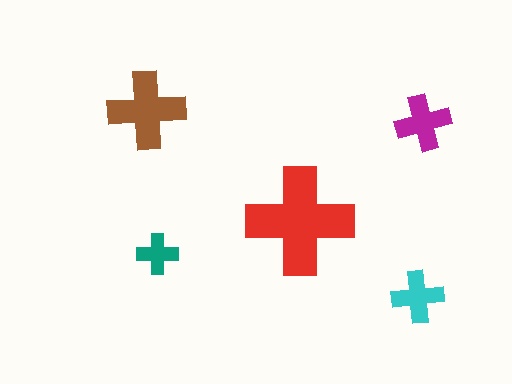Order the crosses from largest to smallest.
the red one, the brown one, the magenta one, the cyan one, the teal one.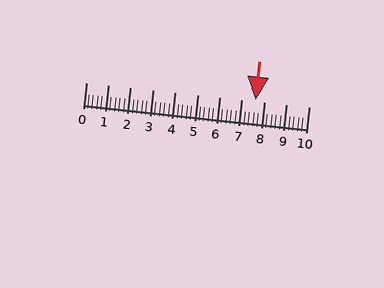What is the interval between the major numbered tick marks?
The major tick marks are spaced 1 units apart.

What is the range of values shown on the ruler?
The ruler shows values from 0 to 10.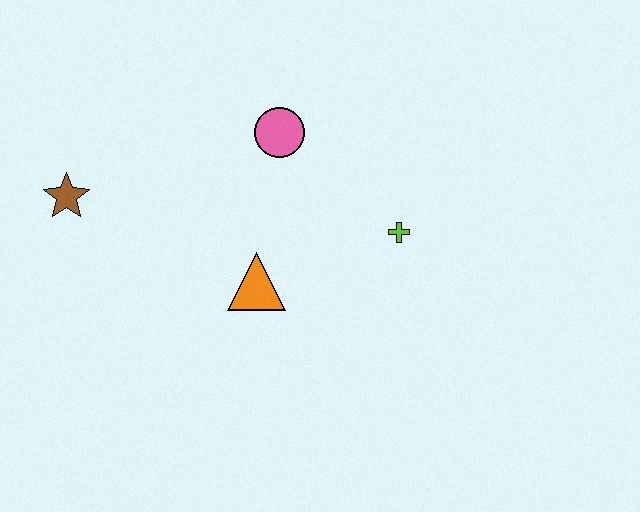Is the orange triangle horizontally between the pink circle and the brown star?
Yes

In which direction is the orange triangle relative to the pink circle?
The orange triangle is below the pink circle.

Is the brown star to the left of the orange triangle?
Yes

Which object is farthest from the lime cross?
The brown star is farthest from the lime cross.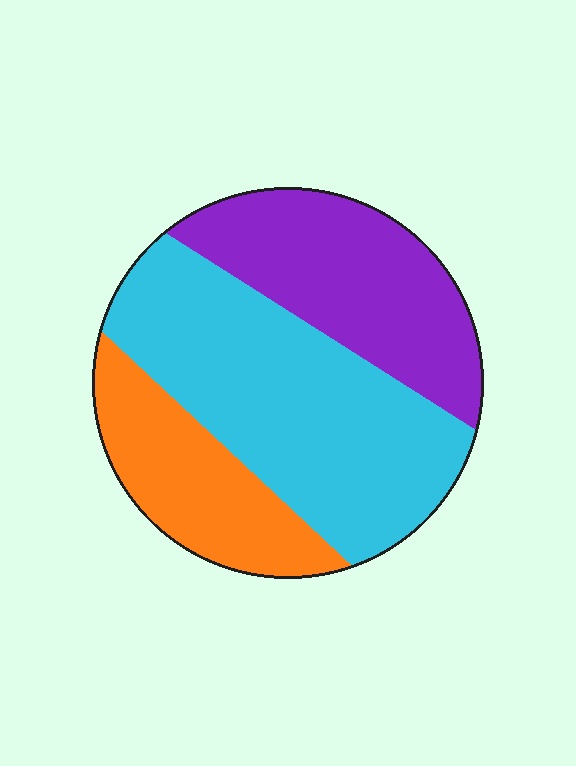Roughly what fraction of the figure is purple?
Purple takes up about one third (1/3) of the figure.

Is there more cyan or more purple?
Cyan.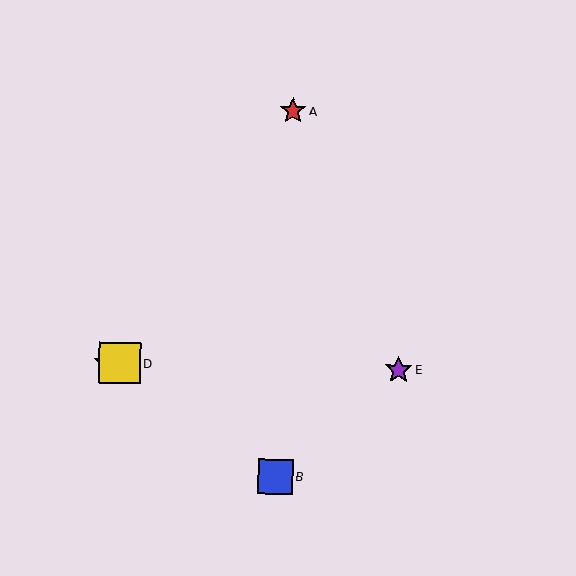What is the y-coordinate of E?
Object E is at y≈370.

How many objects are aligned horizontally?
3 objects (C, D, E) are aligned horizontally.